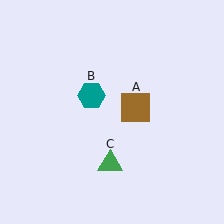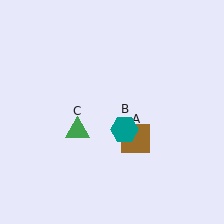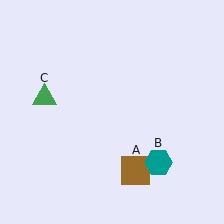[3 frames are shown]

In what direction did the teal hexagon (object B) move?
The teal hexagon (object B) moved down and to the right.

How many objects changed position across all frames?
3 objects changed position: brown square (object A), teal hexagon (object B), green triangle (object C).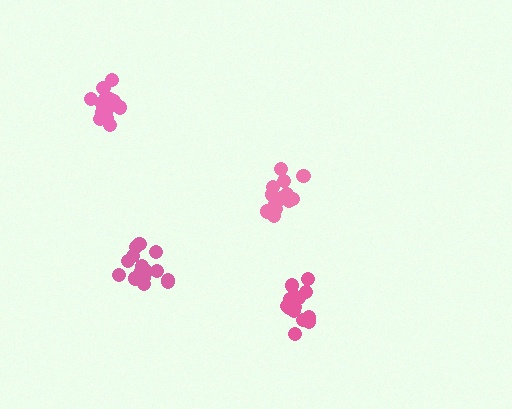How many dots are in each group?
Group 1: 16 dots, Group 2: 15 dots, Group 3: 15 dots, Group 4: 14 dots (60 total).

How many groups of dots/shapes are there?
There are 4 groups.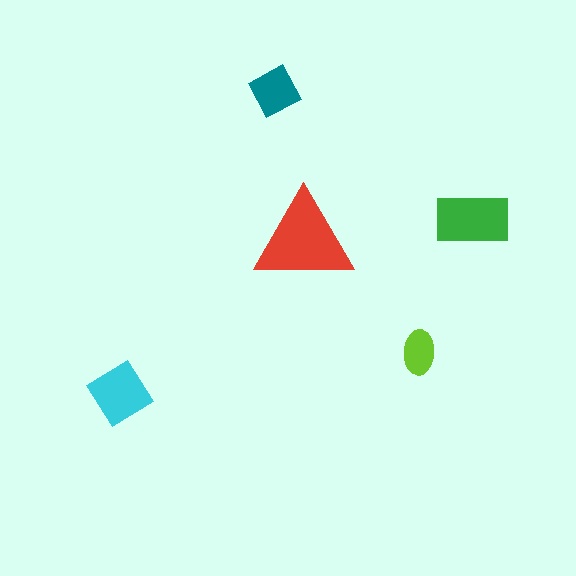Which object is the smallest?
The lime ellipse.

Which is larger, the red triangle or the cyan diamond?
The red triangle.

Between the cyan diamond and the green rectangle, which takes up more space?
The green rectangle.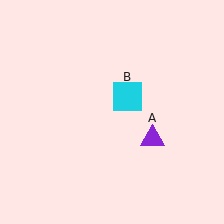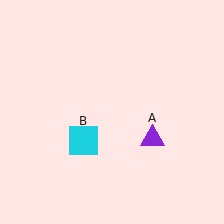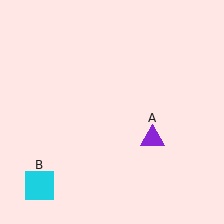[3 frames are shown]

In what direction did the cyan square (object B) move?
The cyan square (object B) moved down and to the left.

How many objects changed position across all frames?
1 object changed position: cyan square (object B).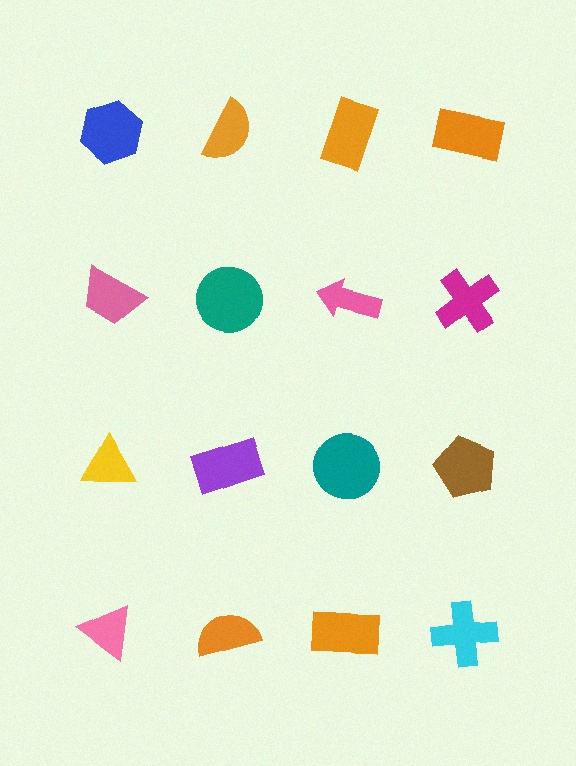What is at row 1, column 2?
An orange semicircle.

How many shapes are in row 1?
4 shapes.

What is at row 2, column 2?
A teal circle.